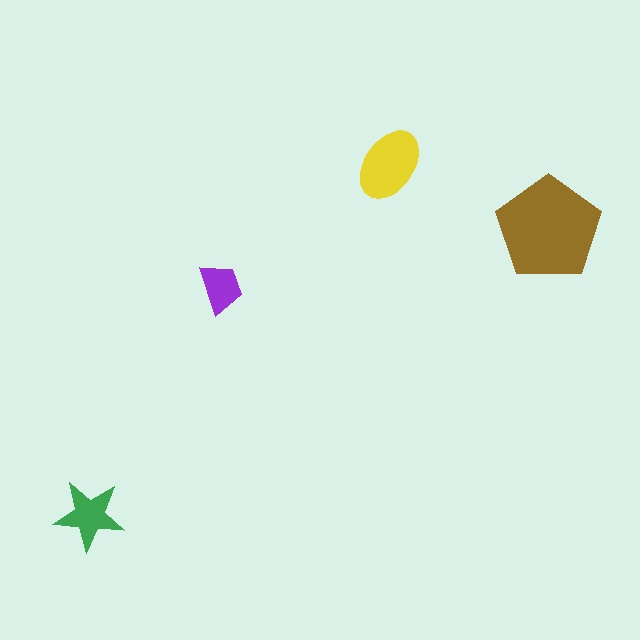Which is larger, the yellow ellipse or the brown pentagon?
The brown pentagon.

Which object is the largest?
The brown pentagon.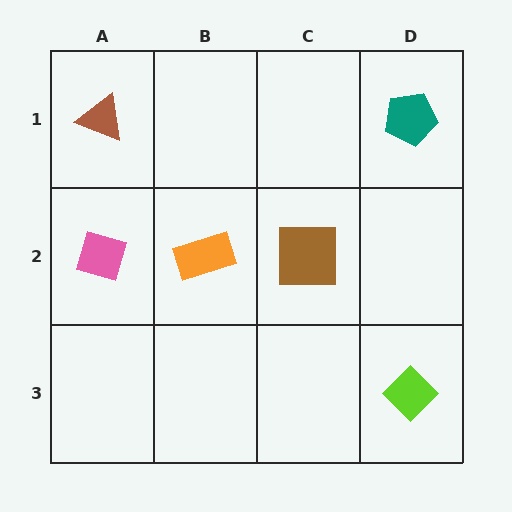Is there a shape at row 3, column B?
No, that cell is empty.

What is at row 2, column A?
A pink diamond.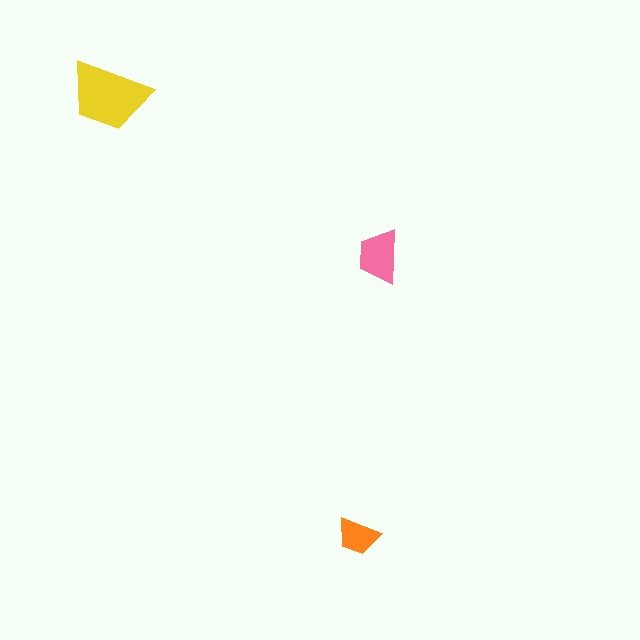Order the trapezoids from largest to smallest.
the yellow one, the pink one, the orange one.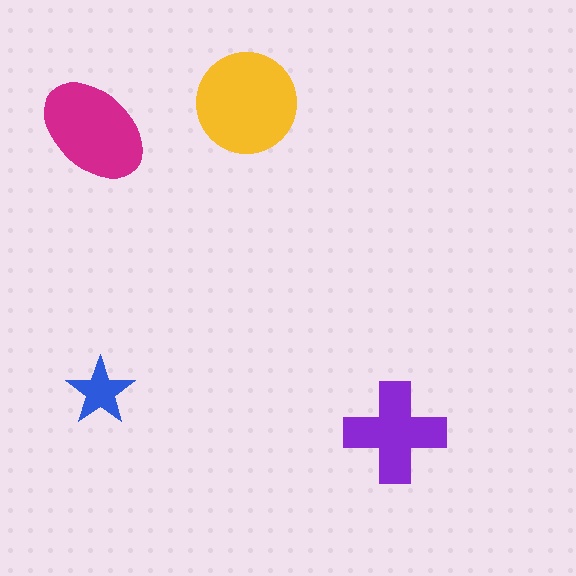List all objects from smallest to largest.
The blue star, the purple cross, the magenta ellipse, the yellow circle.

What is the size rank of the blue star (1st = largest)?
4th.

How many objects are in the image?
There are 4 objects in the image.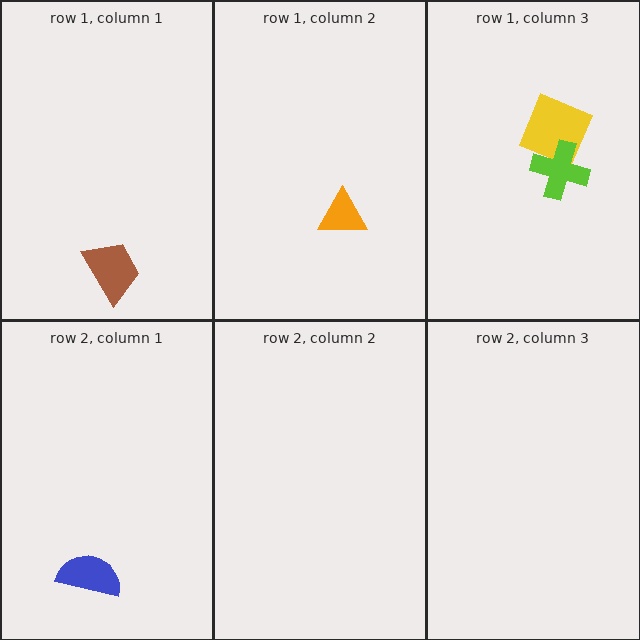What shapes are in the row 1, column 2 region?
The orange triangle.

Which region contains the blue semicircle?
The row 2, column 1 region.